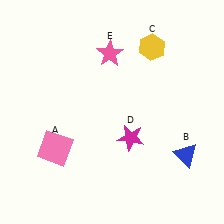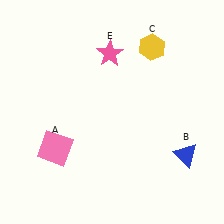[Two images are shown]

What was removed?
The magenta star (D) was removed in Image 2.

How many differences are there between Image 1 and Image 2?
There is 1 difference between the two images.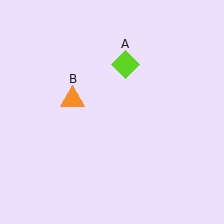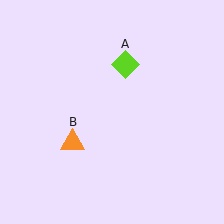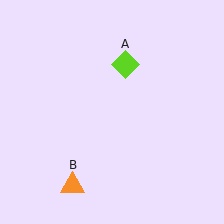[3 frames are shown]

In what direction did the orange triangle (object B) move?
The orange triangle (object B) moved down.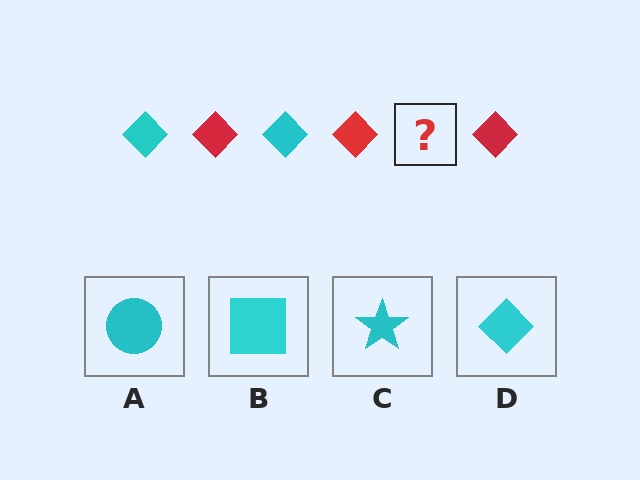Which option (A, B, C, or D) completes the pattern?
D.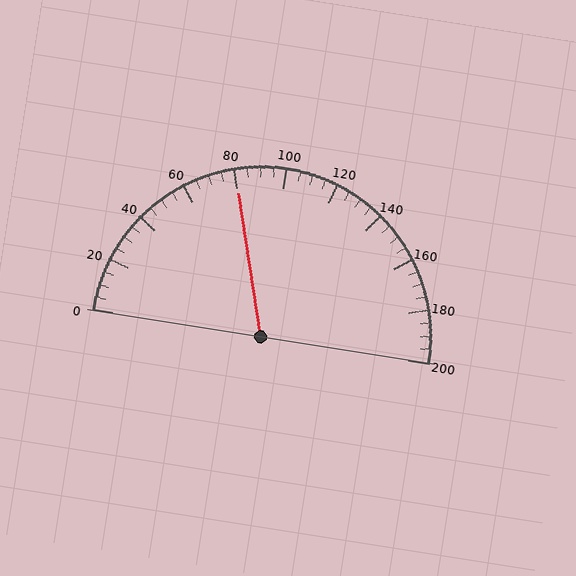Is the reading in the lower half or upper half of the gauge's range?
The reading is in the lower half of the range (0 to 200).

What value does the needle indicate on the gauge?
The needle indicates approximately 80.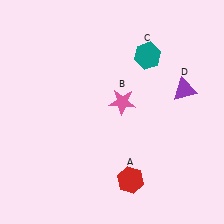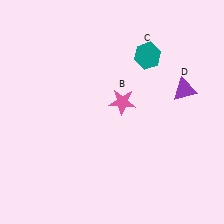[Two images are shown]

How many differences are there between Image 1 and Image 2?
There is 1 difference between the two images.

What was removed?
The red hexagon (A) was removed in Image 2.